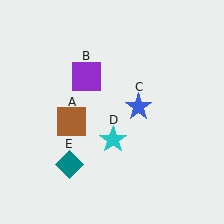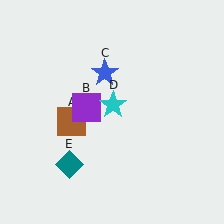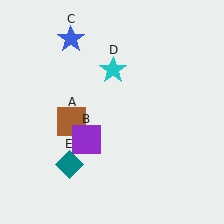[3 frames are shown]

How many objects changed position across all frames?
3 objects changed position: purple square (object B), blue star (object C), cyan star (object D).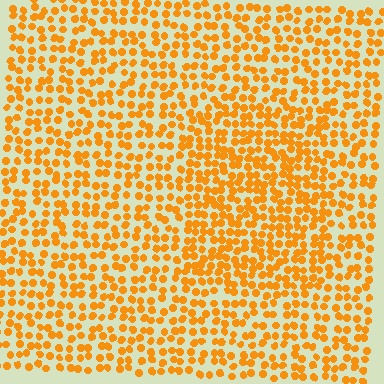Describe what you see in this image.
The image contains small orange elements arranged at two different densities. A rectangle-shaped region is visible where the elements are more densely packed than the surrounding area.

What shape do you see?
I see a rectangle.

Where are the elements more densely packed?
The elements are more densely packed inside the rectangle boundary.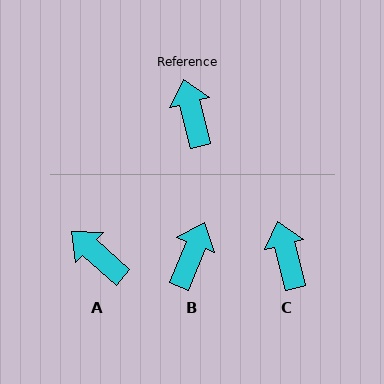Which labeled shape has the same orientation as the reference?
C.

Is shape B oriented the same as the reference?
No, it is off by about 37 degrees.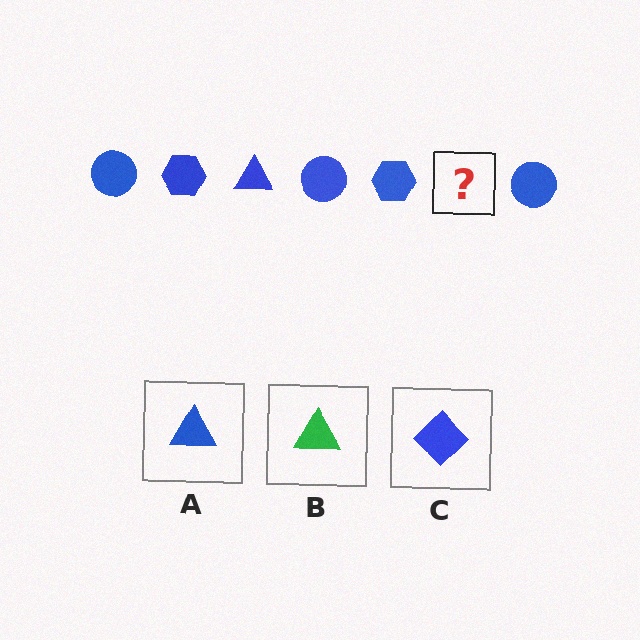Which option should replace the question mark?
Option A.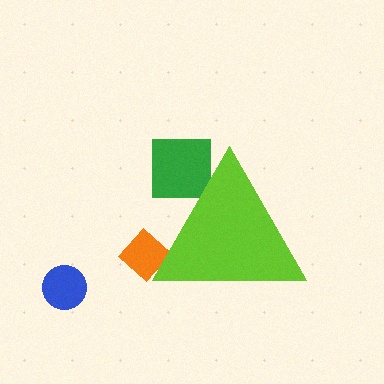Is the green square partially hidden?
Yes, the green square is partially hidden behind the lime triangle.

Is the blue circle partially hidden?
No, the blue circle is fully visible.